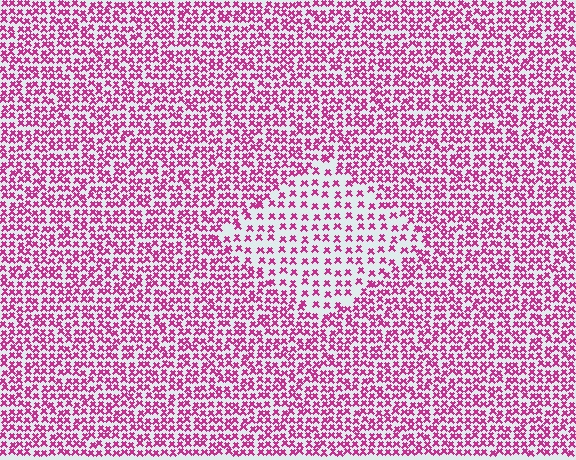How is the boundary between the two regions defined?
The boundary is defined by a change in element density (approximately 1.9x ratio). All elements are the same color, size, and shape.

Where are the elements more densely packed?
The elements are more densely packed outside the diamond boundary.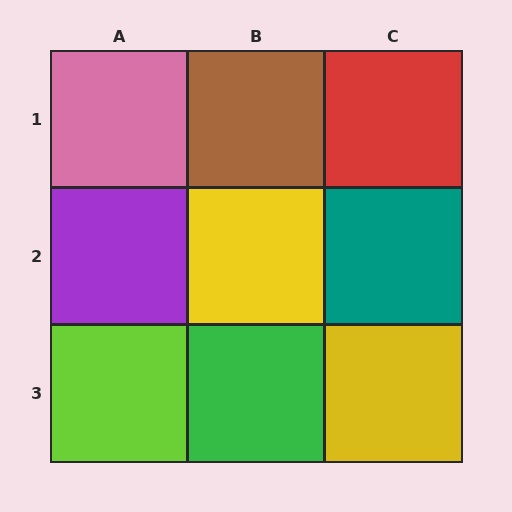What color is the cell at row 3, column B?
Green.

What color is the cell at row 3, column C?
Yellow.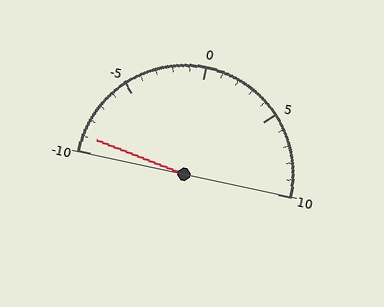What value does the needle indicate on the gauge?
The needle indicates approximately -9.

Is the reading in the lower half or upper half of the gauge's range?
The reading is in the lower half of the range (-10 to 10).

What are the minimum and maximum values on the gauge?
The gauge ranges from -10 to 10.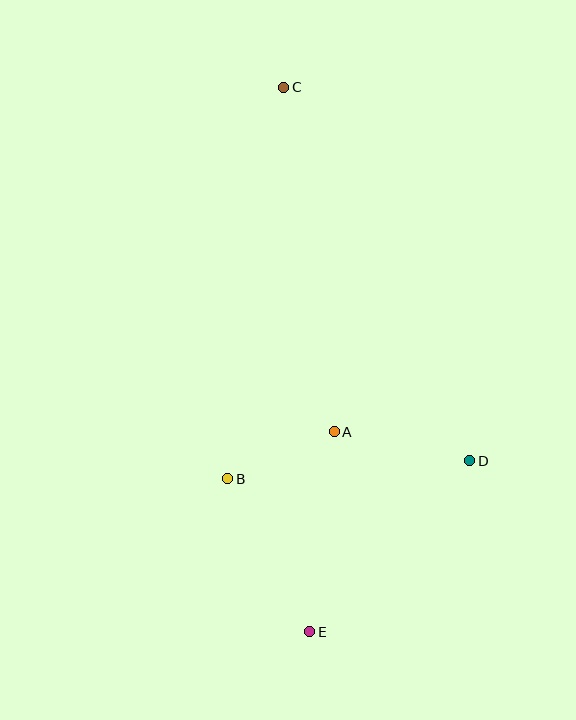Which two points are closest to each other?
Points A and B are closest to each other.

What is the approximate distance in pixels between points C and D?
The distance between C and D is approximately 417 pixels.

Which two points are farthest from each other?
Points C and E are farthest from each other.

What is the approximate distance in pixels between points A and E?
The distance between A and E is approximately 202 pixels.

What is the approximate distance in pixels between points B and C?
The distance between B and C is approximately 395 pixels.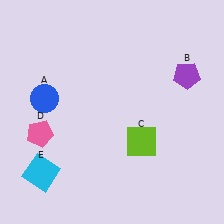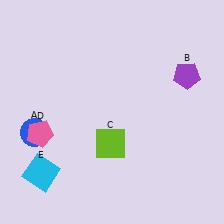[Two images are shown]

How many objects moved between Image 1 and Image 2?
2 objects moved between the two images.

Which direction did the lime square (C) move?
The lime square (C) moved left.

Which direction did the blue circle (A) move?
The blue circle (A) moved down.